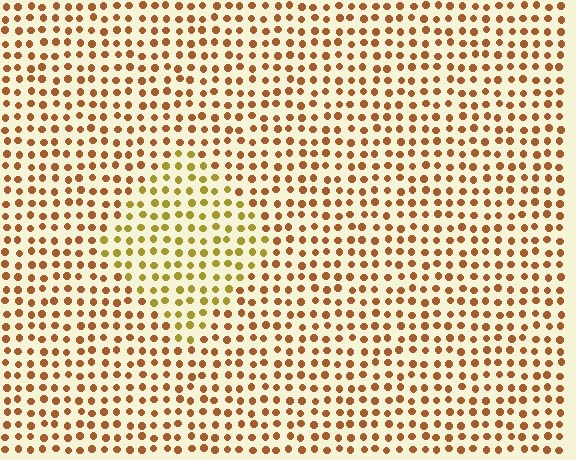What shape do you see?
I see a diamond.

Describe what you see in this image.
The image is filled with small brown elements in a uniform arrangement. A diamond-shaped region is visible where the elements are tinted to a slightly different hue, forming a subtle color boundary.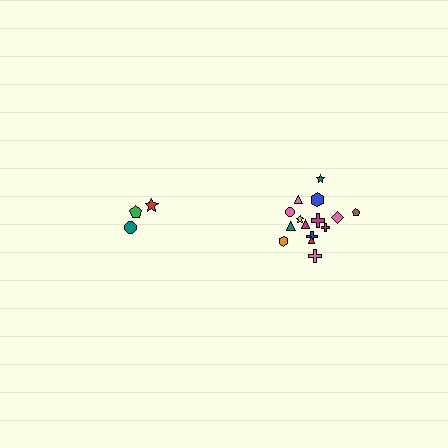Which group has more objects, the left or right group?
The right group.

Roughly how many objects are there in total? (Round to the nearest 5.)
Roughly 20 objects in total.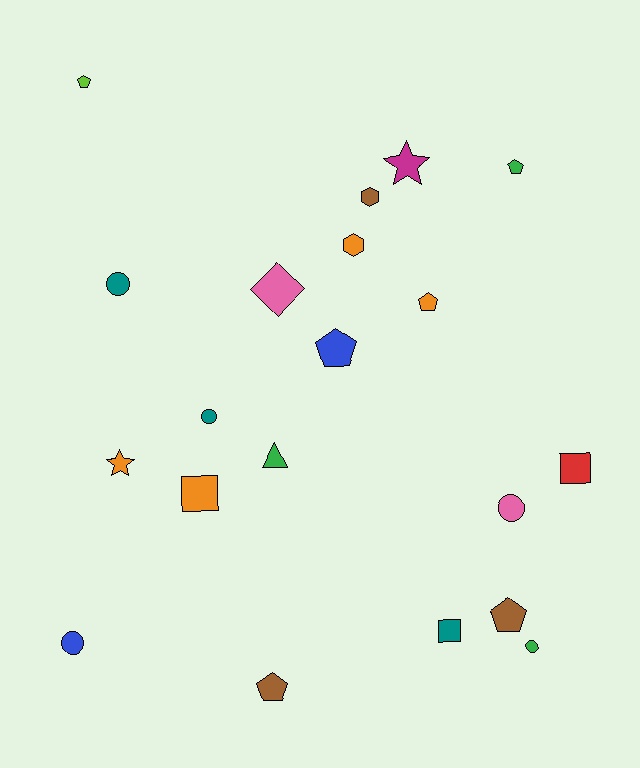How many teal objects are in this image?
There are 3 teal objects.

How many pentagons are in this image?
There are 6 pentagons.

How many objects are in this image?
There are 20 objects.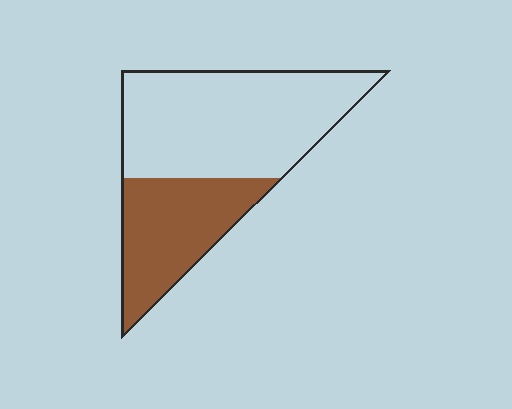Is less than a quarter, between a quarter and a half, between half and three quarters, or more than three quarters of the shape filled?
Between a quarter and a half.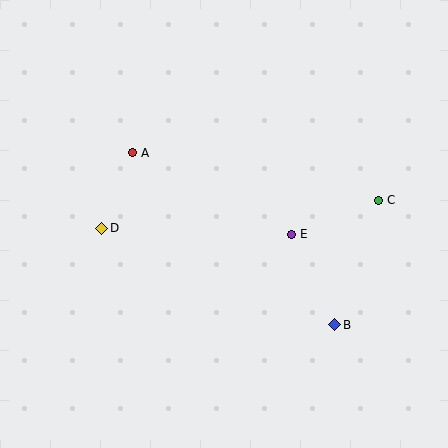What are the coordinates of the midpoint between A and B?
The midpoint between A and B is at (234, 239).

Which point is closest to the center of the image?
Point E at (292, 234) is closest to the center.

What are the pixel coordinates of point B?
Point B is at (335, 325).